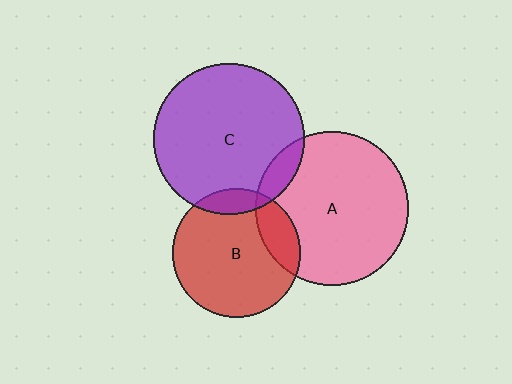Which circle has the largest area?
Circle A (pink).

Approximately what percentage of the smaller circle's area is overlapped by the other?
Approximately 10%.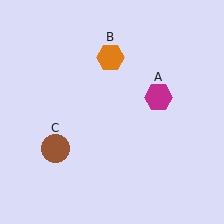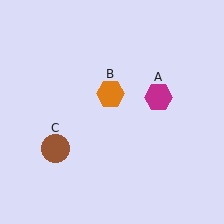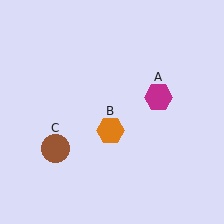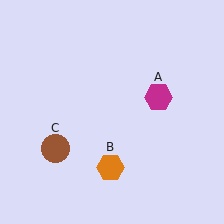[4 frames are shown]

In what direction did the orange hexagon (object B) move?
The orange hexagon (object B) moved down.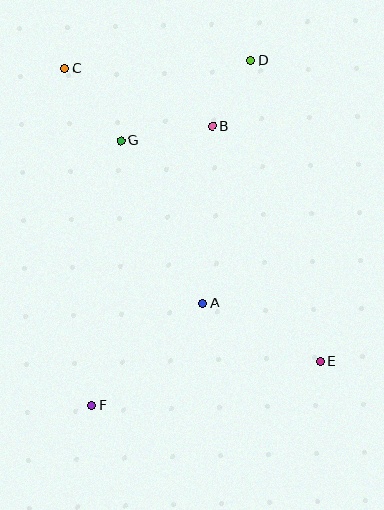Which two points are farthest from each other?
Points C and E are farthest from each other.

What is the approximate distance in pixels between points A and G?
The distance between A and G is approximately 182 pixels.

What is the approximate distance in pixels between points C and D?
The distance between C and D is approximately 186 pixels.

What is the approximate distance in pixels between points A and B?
The distance between A and B is approximately 177 pixels.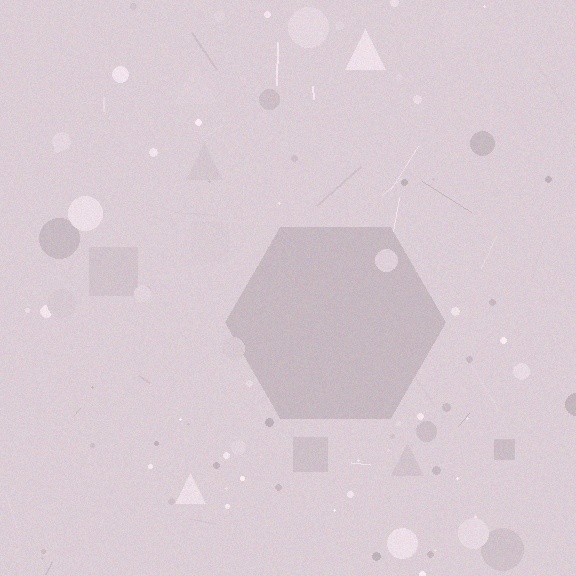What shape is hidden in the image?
A hexagon is hidden in the image.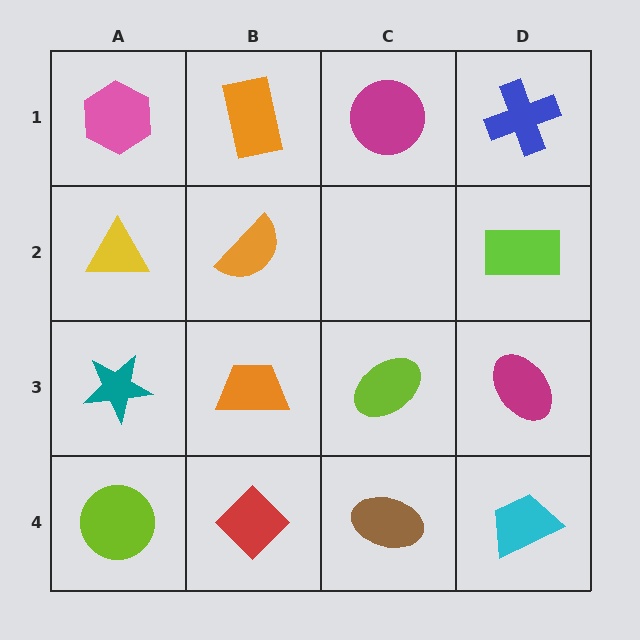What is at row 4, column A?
A lime circle.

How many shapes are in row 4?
4 shapes.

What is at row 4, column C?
A brown ellipse.